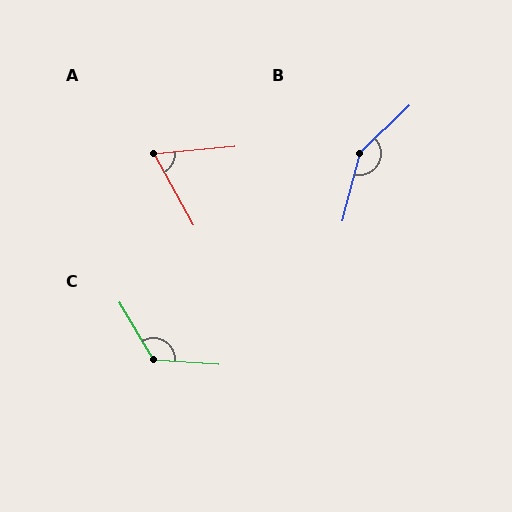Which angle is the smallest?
A, at approximately 66 degrees.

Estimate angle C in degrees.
Approximately 125 degrees.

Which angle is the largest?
B, at approximately 148 degrees.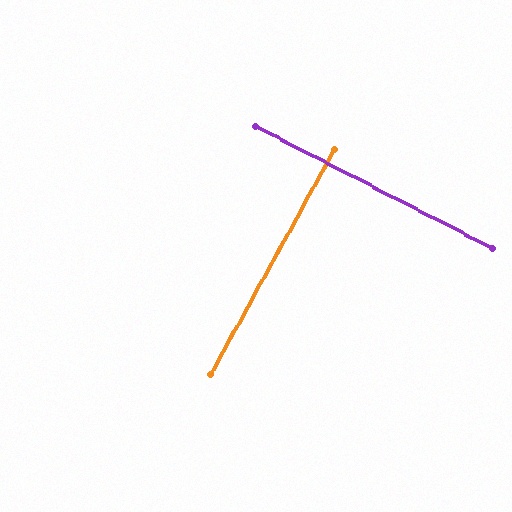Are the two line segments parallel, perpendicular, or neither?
Perpendicular — they meet at approximately 89°.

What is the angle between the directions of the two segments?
Approximately 89 degrees.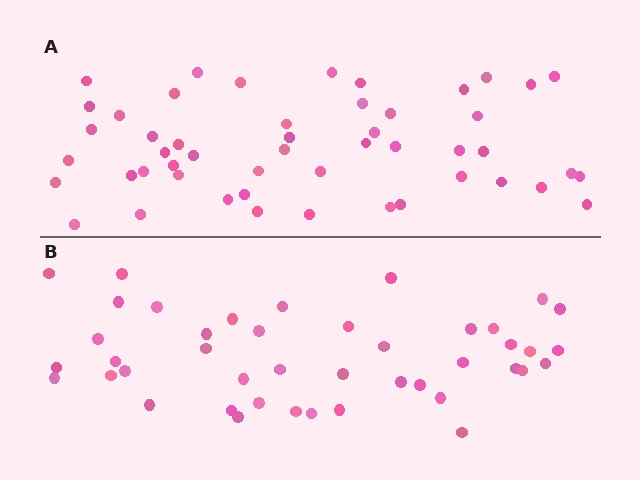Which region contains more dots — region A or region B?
Region A (the top region) has more dots.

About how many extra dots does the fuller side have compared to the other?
Region A has roughly 8 or so more dots than region B.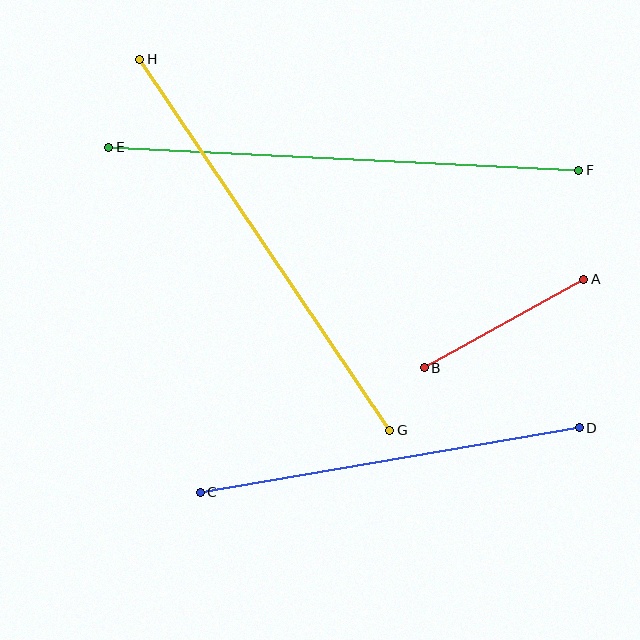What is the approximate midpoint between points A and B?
The midpoint is at approximately (504, 323) pixels.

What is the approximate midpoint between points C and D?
The midpoint is at approximately (390, 460) pixels.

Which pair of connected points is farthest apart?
Points E and F are farthest apart.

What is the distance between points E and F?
The distance is approximately 471 pixels.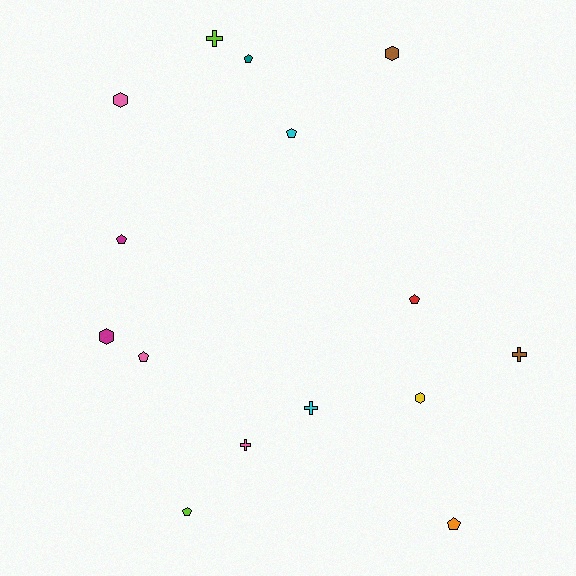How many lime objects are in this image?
There are 2 lime objects.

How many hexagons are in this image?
There are 4 hexagons.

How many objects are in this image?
There are 15 objects.